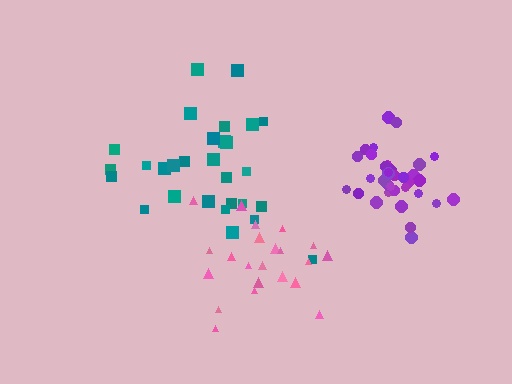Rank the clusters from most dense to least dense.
purple, teal, pink.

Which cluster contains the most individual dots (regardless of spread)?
Purple (35).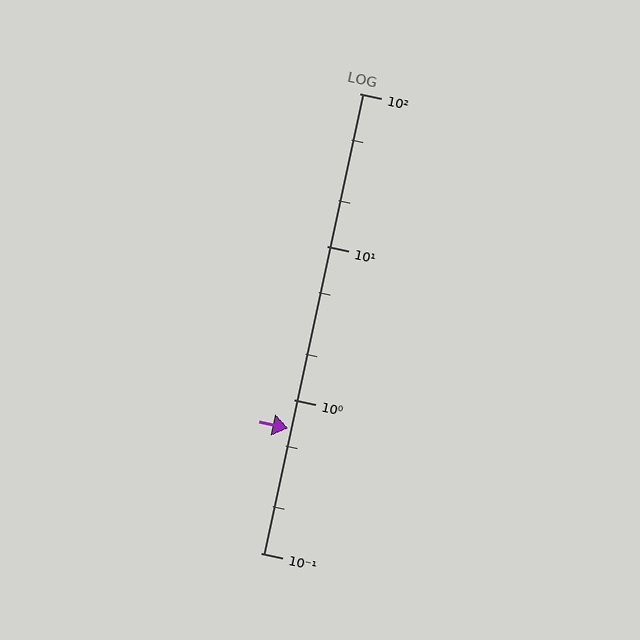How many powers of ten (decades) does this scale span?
The scale spans 3 decades, from 0.1 to 100.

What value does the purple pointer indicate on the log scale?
The pointer indicates approximately 0.65.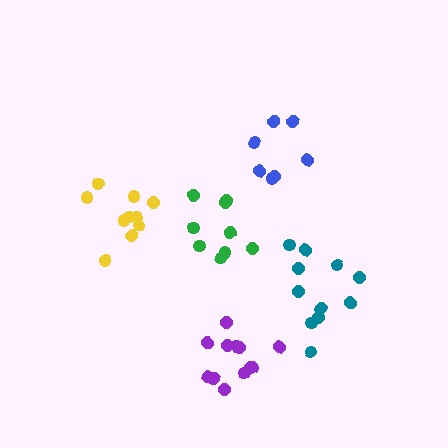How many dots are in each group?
Group 1: 10 dots, Group 2: 7 dots, Group 3: 12 dots, Group 4: 11 dots, Group 5: 9 dots (49 total).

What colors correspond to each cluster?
The clusters are colored: yellow, blue, purple, teal, green.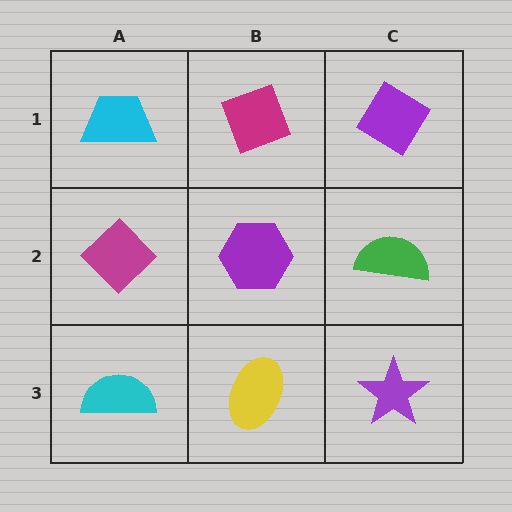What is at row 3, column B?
A yellow ellipse.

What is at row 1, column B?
A magenta diamond.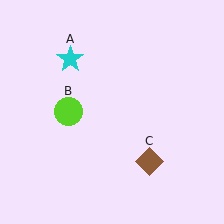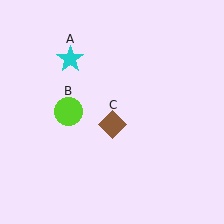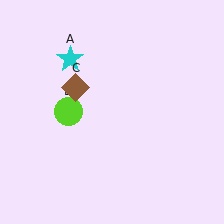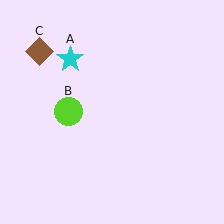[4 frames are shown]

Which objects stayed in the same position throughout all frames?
Cyan star (object A) and lime circle (object B) remained stationary.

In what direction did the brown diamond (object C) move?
The brown diamond (object C) moved up and to the left.